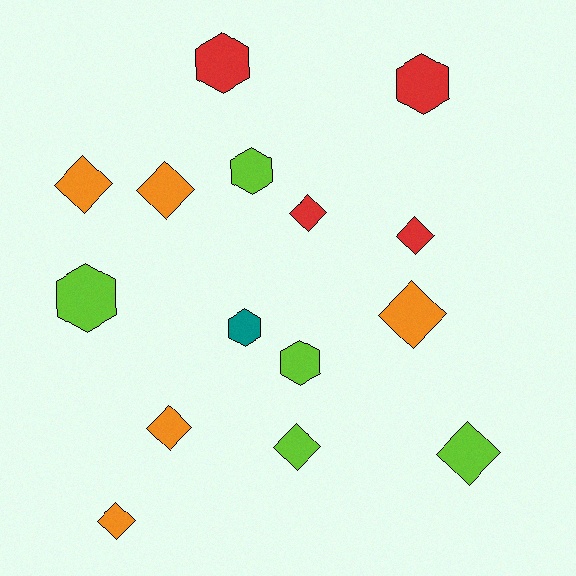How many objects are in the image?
There are 15 objects.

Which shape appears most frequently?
Diamond, with 9 objects.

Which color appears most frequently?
Orange, with 5 objects.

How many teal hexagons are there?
There is 1 teal hexagon.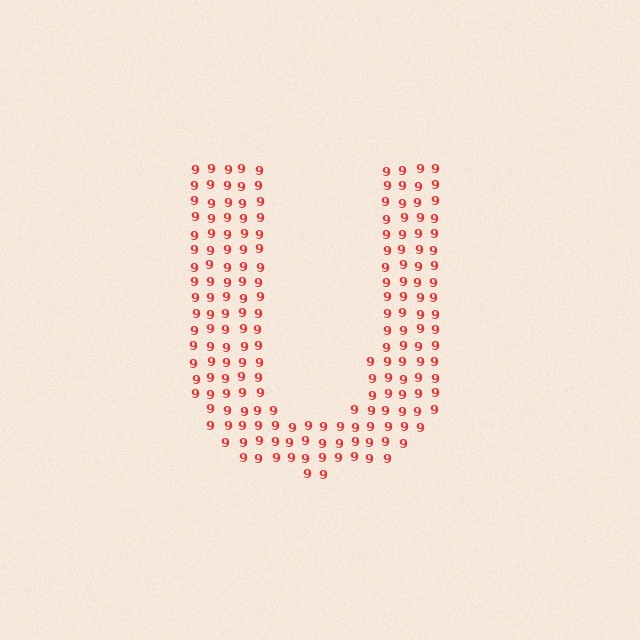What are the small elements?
The small elements are digit 9's.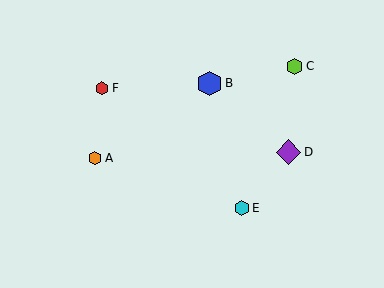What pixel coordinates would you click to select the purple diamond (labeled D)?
Click at (288, 152) to select the purple diamond D.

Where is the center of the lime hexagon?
The center of the lime hexagon is at (295, 66).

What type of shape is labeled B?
Shape B is a blue hexagon.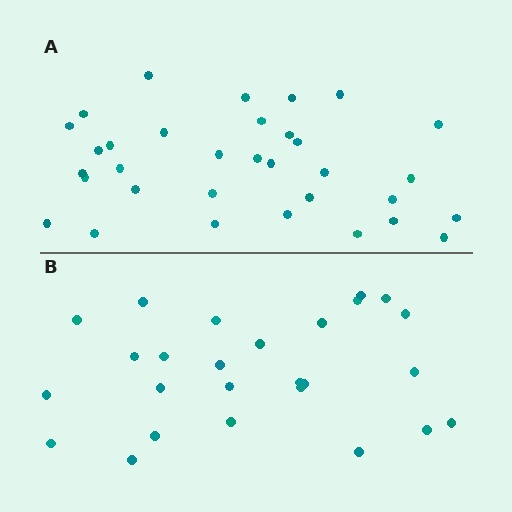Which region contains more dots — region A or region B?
Region A (the top region) has more dots.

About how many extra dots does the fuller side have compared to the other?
Region A has roughly 8 or so more dots than region B.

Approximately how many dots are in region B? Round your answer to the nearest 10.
About 30 dots. (The exact count is 26, which rounds to 30.)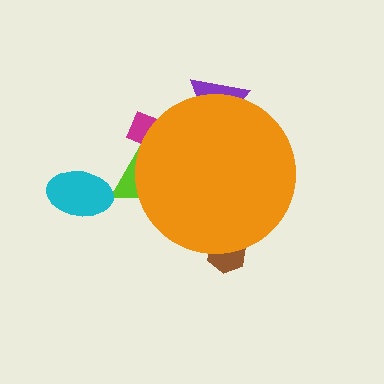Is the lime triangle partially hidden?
Yes, the lime triangle is partially hidden behind the orange circle.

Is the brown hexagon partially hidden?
Yes, the brown hexagon is partially hidden behind the orange circle.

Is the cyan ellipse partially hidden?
No, the cyan ellipse is fully visible.